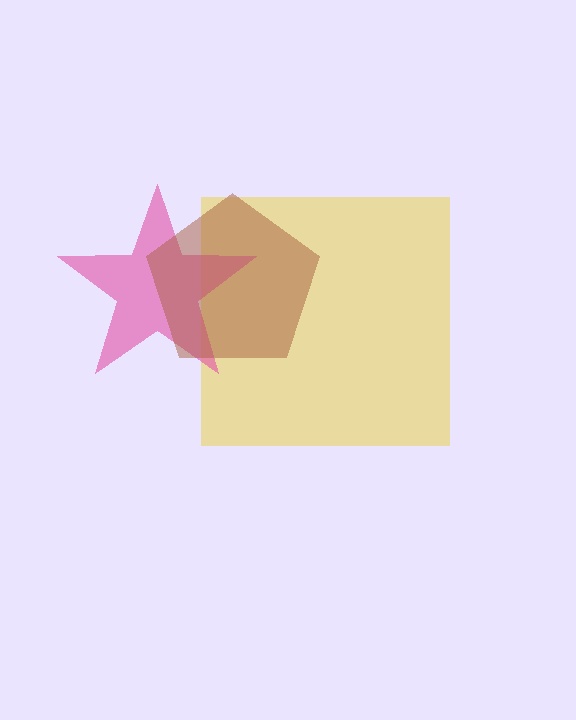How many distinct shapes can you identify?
There are 3 distinct shapes: a yellow square, a pink star, a brown pentagon.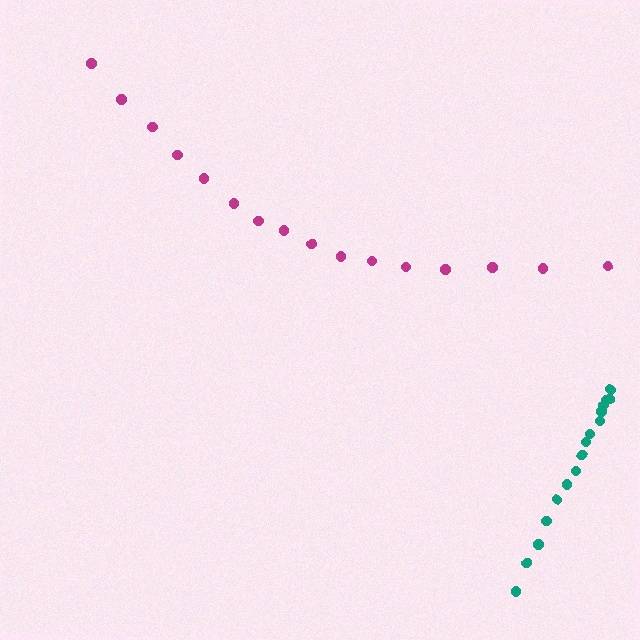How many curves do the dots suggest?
There are 2 distinct paths.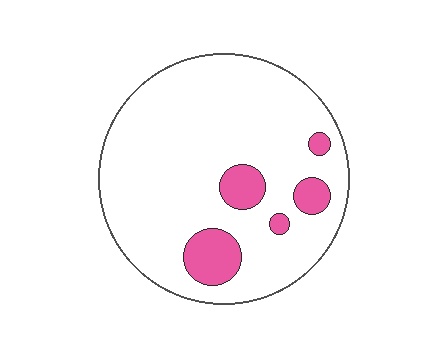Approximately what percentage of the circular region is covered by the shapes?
Approximately 15%.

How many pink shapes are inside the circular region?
5.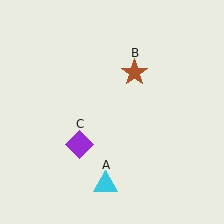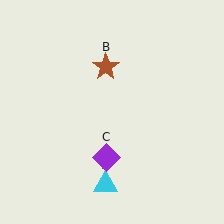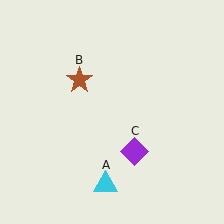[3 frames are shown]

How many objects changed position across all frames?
2 objects changed position: brown star (object B), purple diamond (object C).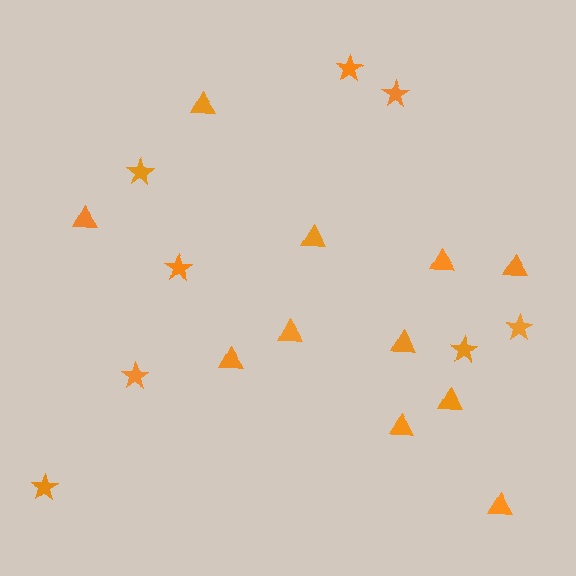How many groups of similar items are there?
There are 2 groups: one group of stars (8) and one group of triangles (11).